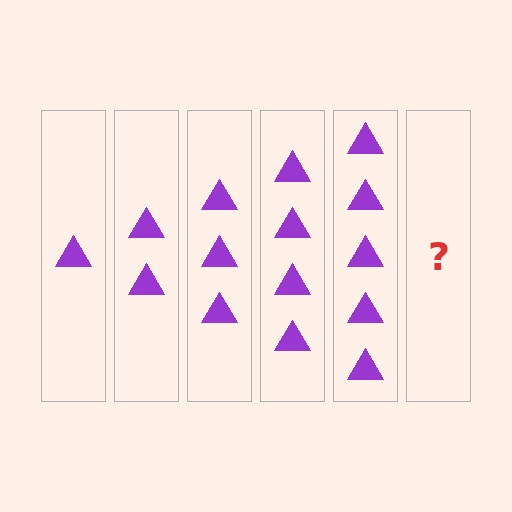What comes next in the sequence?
The next element should be 6 triangles.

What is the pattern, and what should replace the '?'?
The pattern is that each step adds one more triangle. The '?' should be 6 triangles.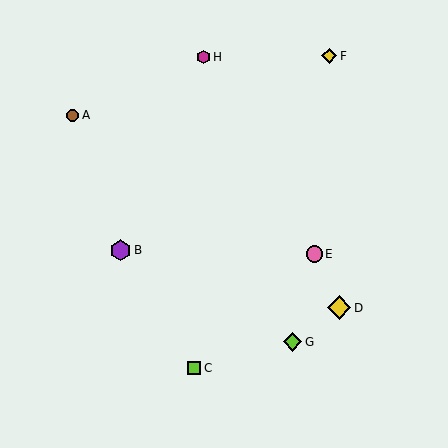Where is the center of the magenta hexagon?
The center of the magenta hexagon is at (203, 57).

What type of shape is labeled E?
Shape E is a pink circle.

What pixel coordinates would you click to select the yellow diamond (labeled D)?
Click at (339, 308) to select the yellow diamond D.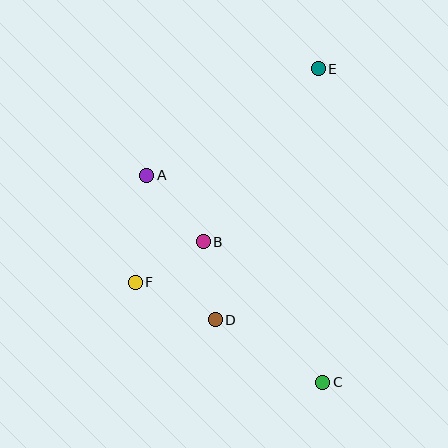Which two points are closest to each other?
Points B and D are closest to each other.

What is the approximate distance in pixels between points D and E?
The distance between D and E is approximately 271 pixels.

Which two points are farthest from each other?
Points C and E are farthest from each other.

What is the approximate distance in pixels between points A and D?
The distance between A and D is approximately 160 pixels.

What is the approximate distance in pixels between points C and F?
The distance between C and F is approximately 212 pixels.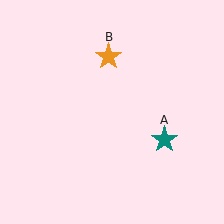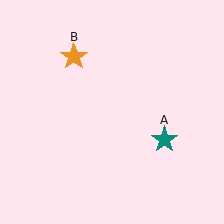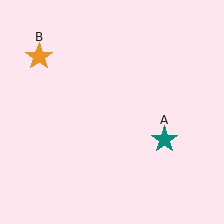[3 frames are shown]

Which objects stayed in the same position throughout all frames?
Teal star (object A) remained stationary.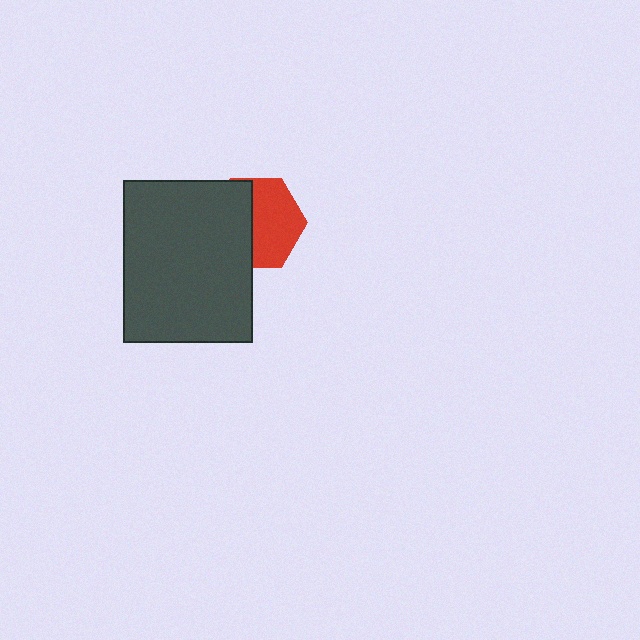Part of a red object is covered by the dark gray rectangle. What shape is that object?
It is a hexagon.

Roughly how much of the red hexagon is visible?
About half of it is visible (roughly 54%).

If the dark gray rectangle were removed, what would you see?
You would see the complete red hexagon.